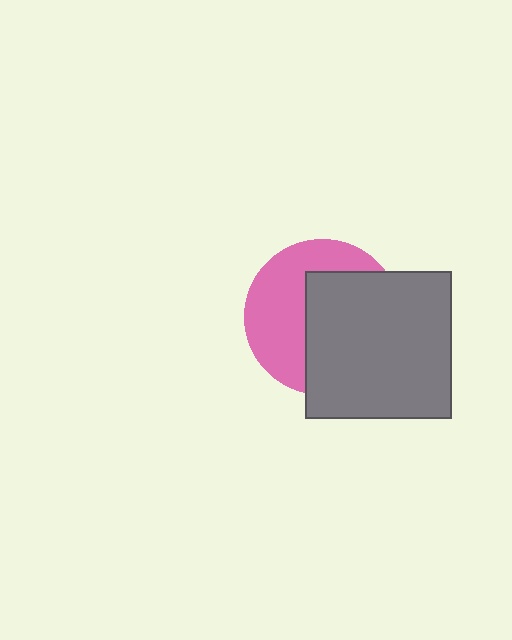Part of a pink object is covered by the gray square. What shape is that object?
It is a circle.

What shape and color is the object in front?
The object in front is a gray square.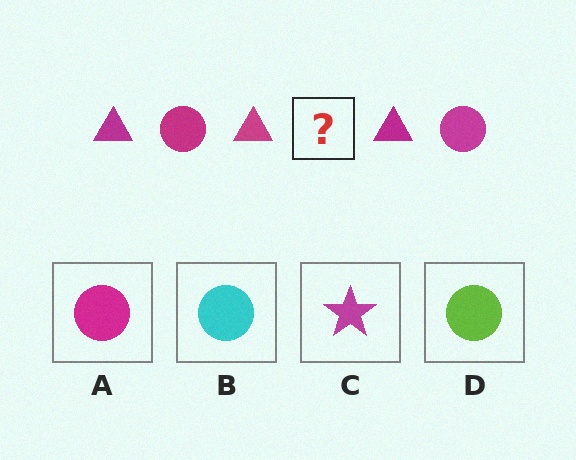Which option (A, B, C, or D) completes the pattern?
A.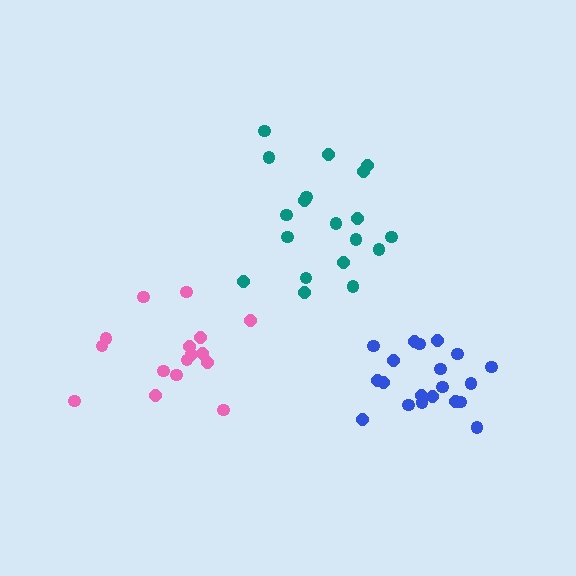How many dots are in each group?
Group 1: 16 dots, Group 2: 19 dots, Group 3: 20 dots (55 total).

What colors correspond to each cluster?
The clusters are colored: pink, teal, blue.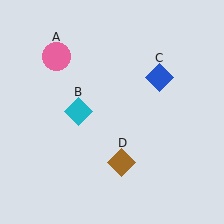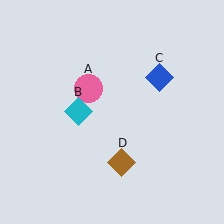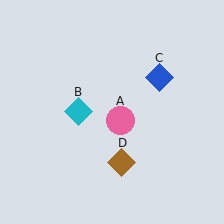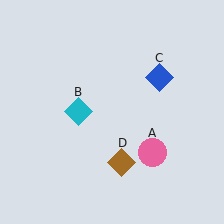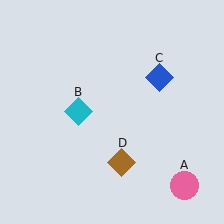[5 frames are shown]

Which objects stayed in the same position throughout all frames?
Cyan diamond (object B) and blue diamond (object C) and brown diamond (object D) remained stationary.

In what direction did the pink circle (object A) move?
The pink circle (object A) moved down and to the right.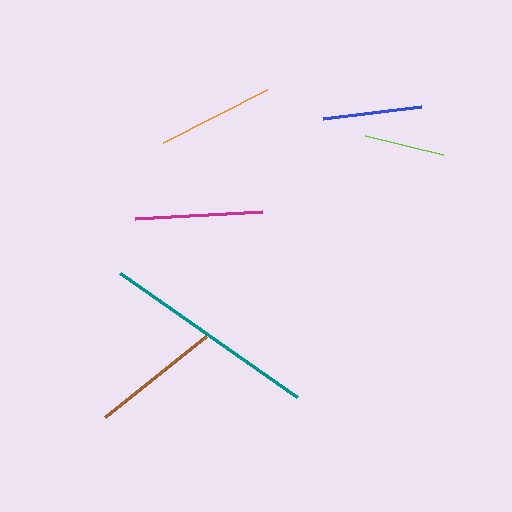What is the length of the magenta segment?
The magenta segment is approximately 128 pixels long.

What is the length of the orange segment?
The orange segment is approximately 117 pixels long.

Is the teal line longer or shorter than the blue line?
The teal line is longer than the blue line.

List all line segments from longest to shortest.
From longest to shortest: teal, brown, magenta, orange, blue, lime.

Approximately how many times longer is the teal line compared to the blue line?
The teal line is approximately 2.2 times the length of the blue line.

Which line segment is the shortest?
The lime line is the shortest at approximately 80 pixels.